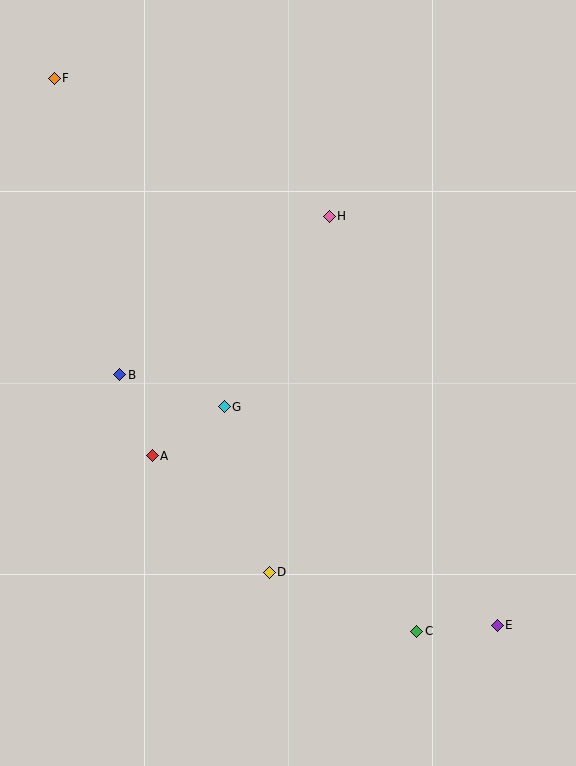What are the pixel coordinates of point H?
Point H is at (329, 216).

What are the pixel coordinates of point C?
Point C is at (417, 631).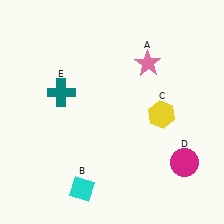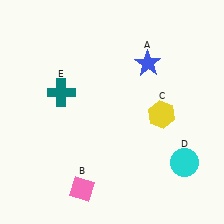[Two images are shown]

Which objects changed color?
A changed from pink to blue. B changed from cyan to pink. D changed from magenta to cyan.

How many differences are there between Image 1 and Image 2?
There are 3 differences between the two images.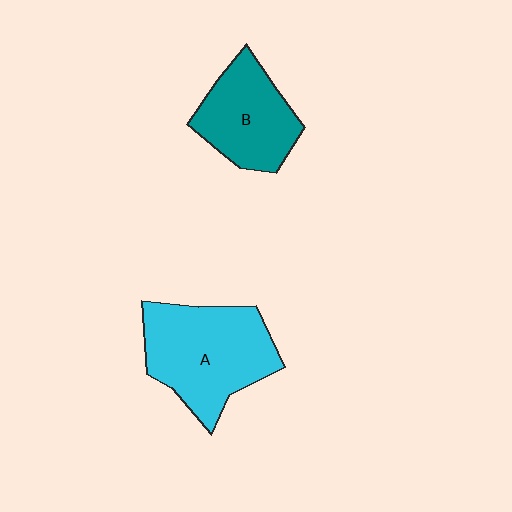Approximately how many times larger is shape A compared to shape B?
Approximately 1.4 times.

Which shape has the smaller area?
Shape B (teal).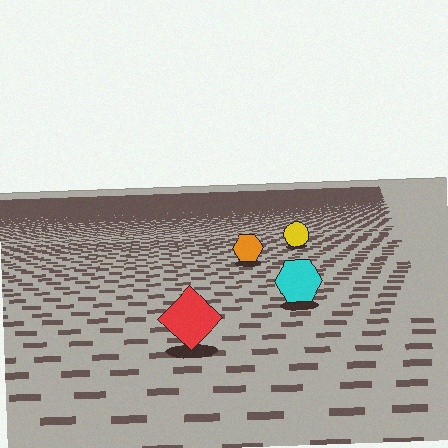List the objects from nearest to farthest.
From nearest to farthest: the red diamond, the cyan hexagon, the orange hexagon, the yellow circle.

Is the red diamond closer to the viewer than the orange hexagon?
Yes. The red diamond is closer — you can tell from the texture gradient: the ground texture is coarser near it.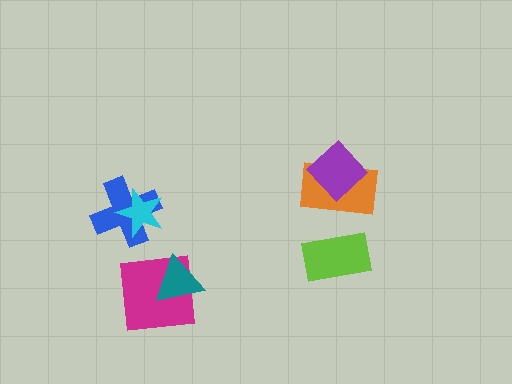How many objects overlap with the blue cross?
1 object overlaps with the blue cross.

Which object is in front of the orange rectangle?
The purple diamond is in front of the orange rectangle.